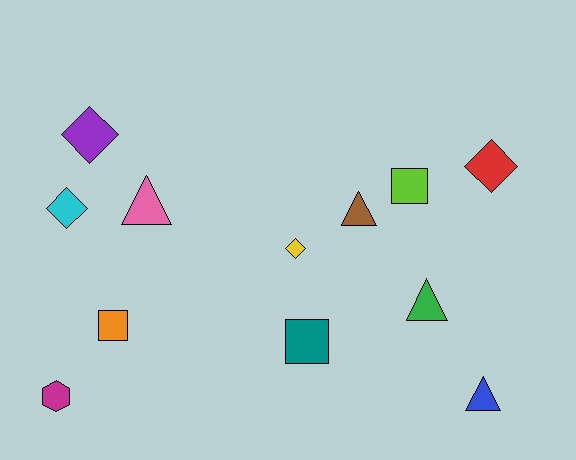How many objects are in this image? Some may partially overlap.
There are 12 objects.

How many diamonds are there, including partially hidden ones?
There are 4 diamonds.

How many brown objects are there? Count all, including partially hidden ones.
There is 1 brown object.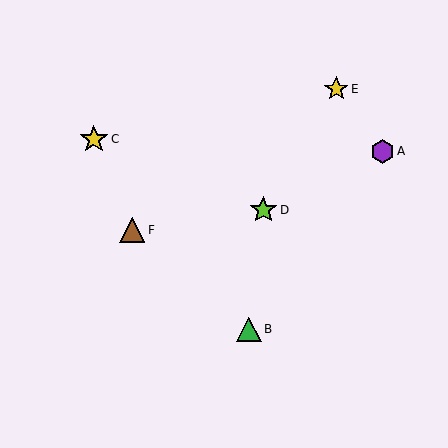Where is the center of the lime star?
The center of the lime star is at (263, 210).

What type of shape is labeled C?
Shape C is a yellow star.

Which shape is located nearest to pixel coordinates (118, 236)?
The brown triangle (labeled F) at (132, 230) is nearest to that location.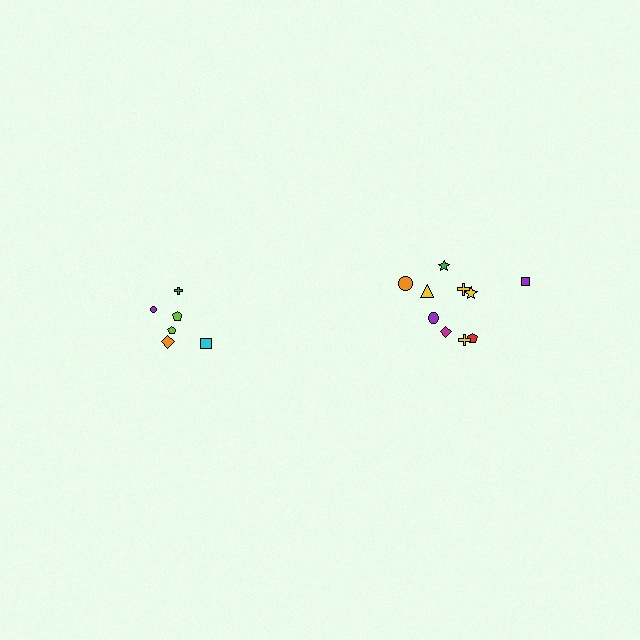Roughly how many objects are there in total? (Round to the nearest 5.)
Roughly 15 objects in total.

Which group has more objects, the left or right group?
The right group.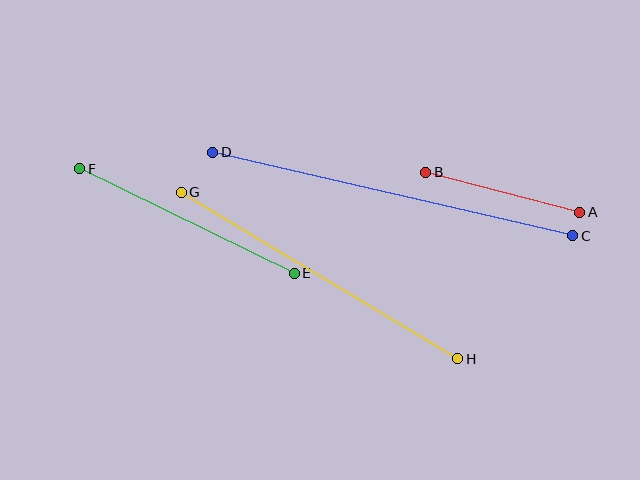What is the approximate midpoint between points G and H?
The midpoint is at approximately (320, 276) pixels.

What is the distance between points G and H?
The distance is approximately 323 pixels.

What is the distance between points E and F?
The distance is approximately 239 pixels.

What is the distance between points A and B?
The distance is approximately 159 pixels.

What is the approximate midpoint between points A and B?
The midpoint is at approximately (503, 192) pixels.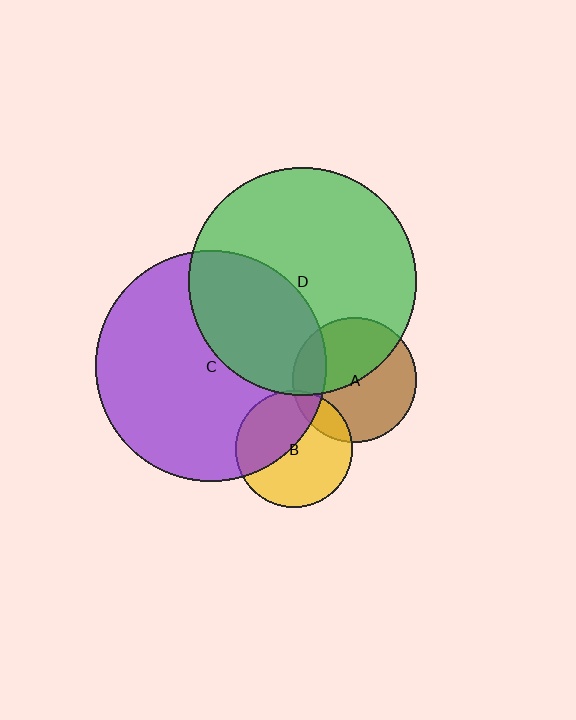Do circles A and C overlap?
Yes.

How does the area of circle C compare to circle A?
Approximately 3.5 times.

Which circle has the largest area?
Circle C (purple).